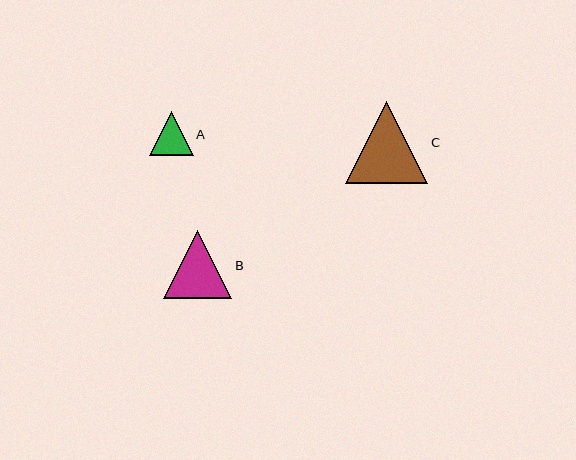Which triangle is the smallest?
Triangle A is the smallest with a size of approximately 44 pixels.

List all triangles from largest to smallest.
From largest to smallest: C, B, A.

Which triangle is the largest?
Triangle C is the largest with a size of approximately 82 pixels.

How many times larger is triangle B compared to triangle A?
Triangle B is approximately 1.6 times the size of triangle A.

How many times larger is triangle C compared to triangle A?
Triangle C is approximately 1.9 times the size of triangle A.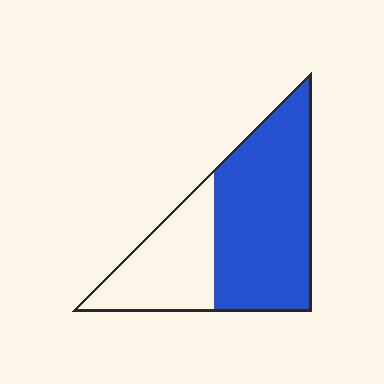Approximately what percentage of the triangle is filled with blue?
Approximately 65%.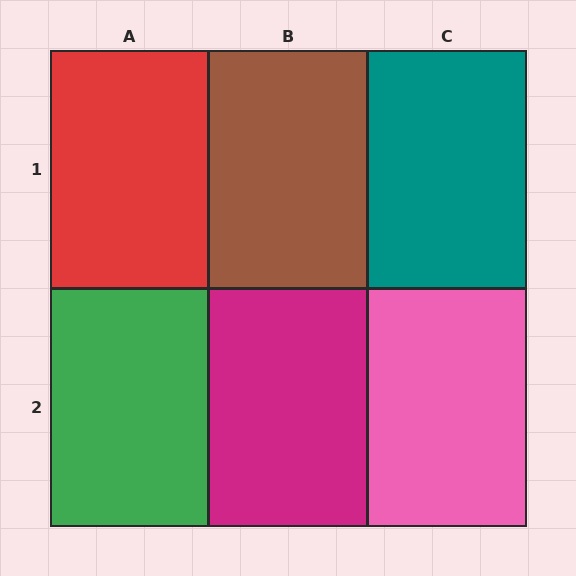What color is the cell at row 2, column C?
Pink.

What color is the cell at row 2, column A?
Green.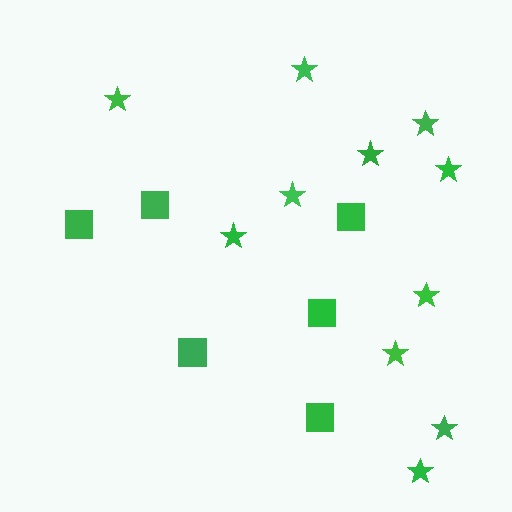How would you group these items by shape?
There are 2 groups: one group of squares (6) and one group of stars (11).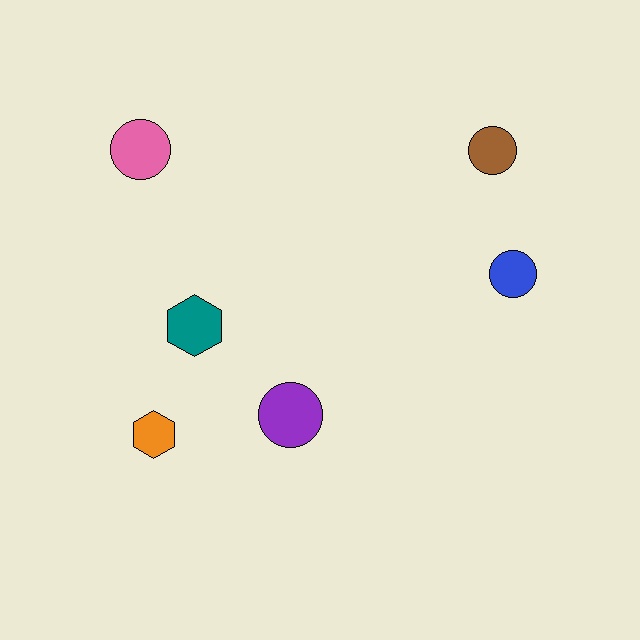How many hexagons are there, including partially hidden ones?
There are 2 hexagons.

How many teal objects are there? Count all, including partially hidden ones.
There is 1 teal object.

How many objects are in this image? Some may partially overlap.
There are 6 objects.